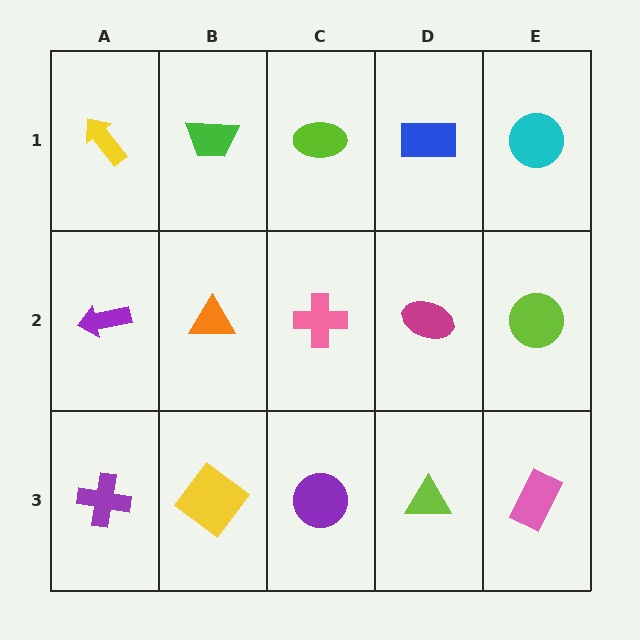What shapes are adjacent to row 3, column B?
An orange triangle (row 2, column B), a purple cross (row 3, column A), a purple circle (row 3, column C).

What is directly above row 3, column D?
A magenta ellipse.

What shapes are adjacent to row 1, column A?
A purple arrow (row 2, column A), a green trapezoid (row 1, column B).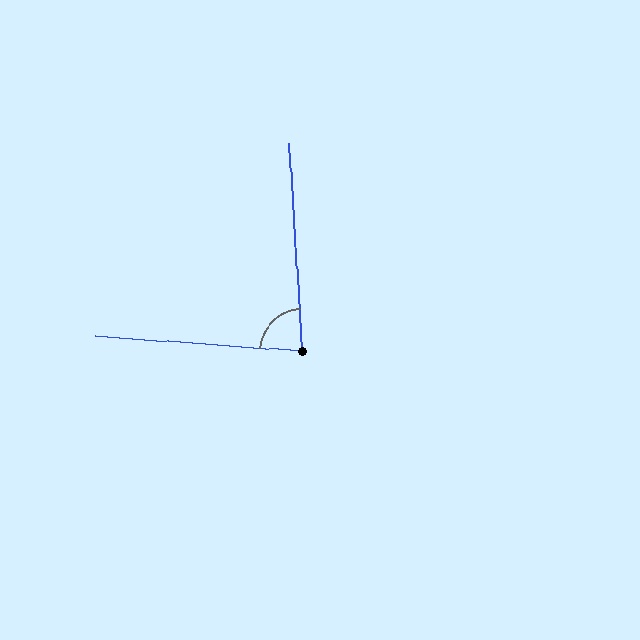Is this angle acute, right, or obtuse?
It is acute.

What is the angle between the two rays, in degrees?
Approximately 82 degrees.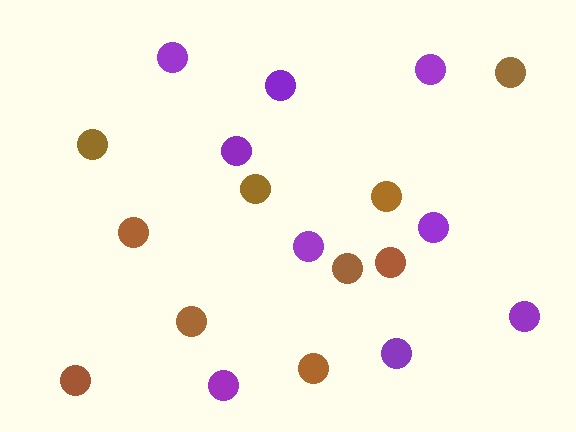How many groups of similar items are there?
There are 2 groups: one group of brown circles (10) and one group of purple circles (9).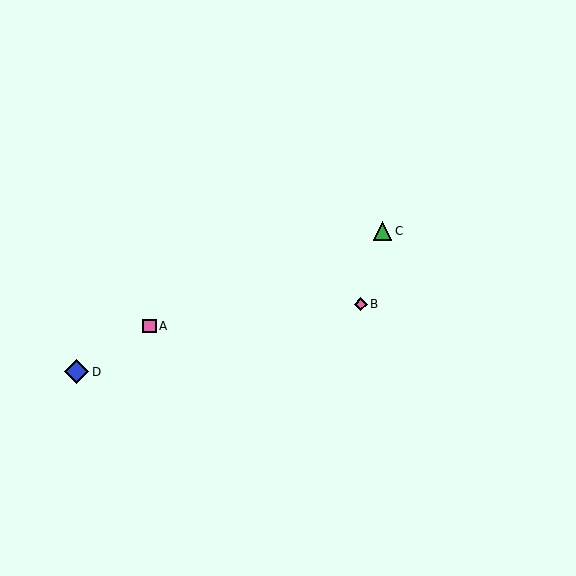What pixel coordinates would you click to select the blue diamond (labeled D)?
Click at (76, 372) to select the blue diamond D.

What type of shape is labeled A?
Shape A is a pink square.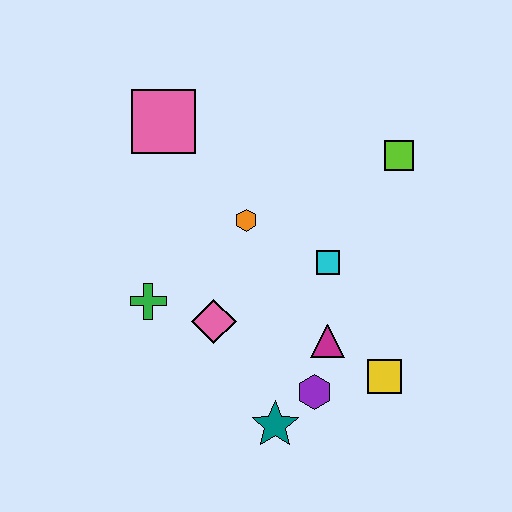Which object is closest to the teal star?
The purple hexagon is closest to the teal star.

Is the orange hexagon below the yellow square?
No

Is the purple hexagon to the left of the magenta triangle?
Yes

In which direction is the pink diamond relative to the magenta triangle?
The pink diamond is to the left of the magenta triangle.